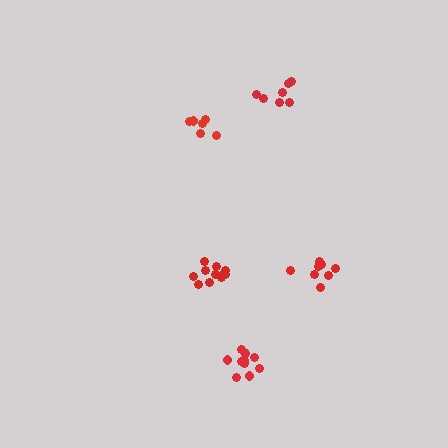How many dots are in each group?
Group 1: 11 dots, Group 2: 8 dots, Group 3: 6 dots, Group 4: 7 dots, Group 5: 11 dots (43 total).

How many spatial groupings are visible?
There are 5 spatial groupings.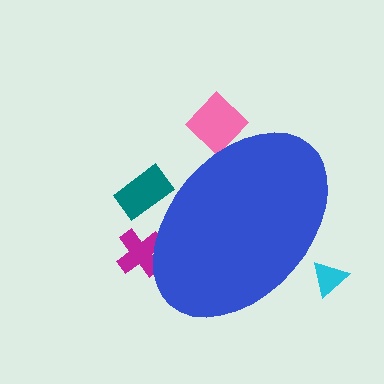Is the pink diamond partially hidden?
Yes, the pink diamond is partially hidden behind the blue ellipse.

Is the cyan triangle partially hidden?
Yes, the cyan triangle is partially hidden behind the blue ellipse.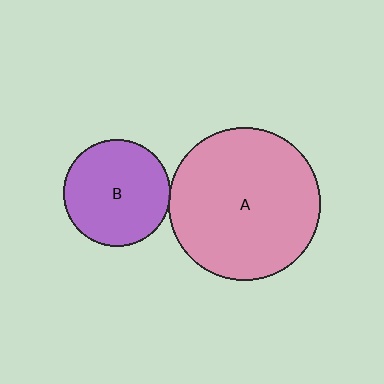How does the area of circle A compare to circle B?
Approximately 2.0 times.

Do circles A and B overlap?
Yes.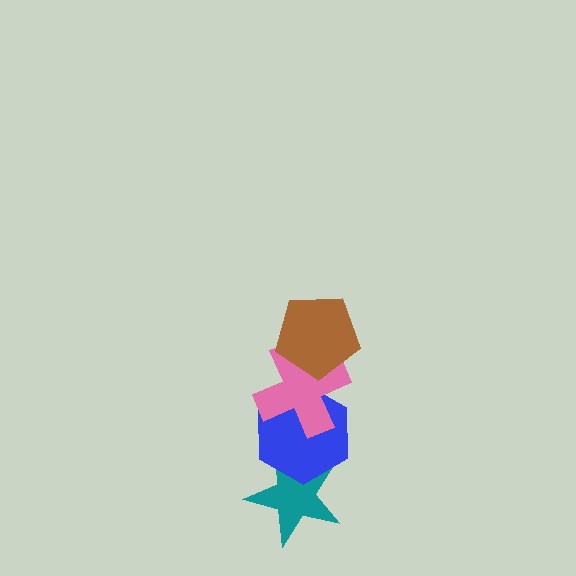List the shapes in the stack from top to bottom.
From top to bottom: the brown pentagon, the pink cross, the blue hexagon, the teal star.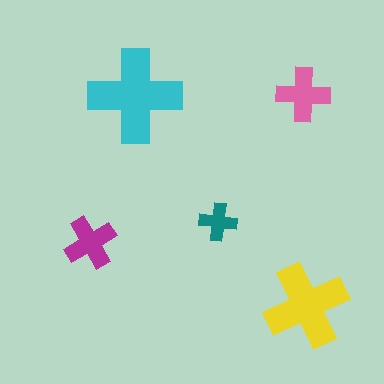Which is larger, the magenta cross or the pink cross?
The pink one.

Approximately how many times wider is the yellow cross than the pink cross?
About 1.5 times wider.